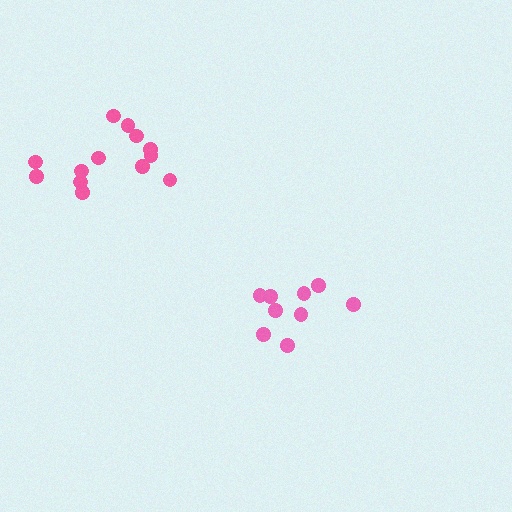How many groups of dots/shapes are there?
There are 2 groups.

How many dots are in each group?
Group 1: 9 dots, Group 2: 13 dots (22 total).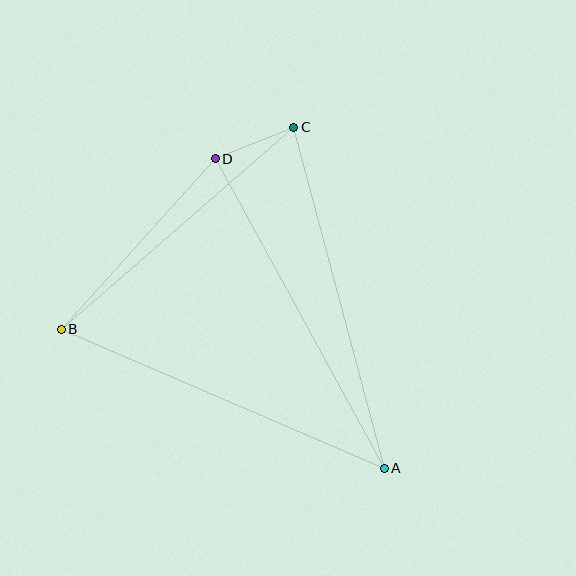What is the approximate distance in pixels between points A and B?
The distance between A and B is approximately 351 pixels.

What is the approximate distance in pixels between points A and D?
The distance between A and D is approximately 353 pixels.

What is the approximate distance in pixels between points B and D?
The distance between B and D is approximately 230 pixels.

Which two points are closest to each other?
Points C and D are closest to each other.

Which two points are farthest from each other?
Points A and C are farthest from each other.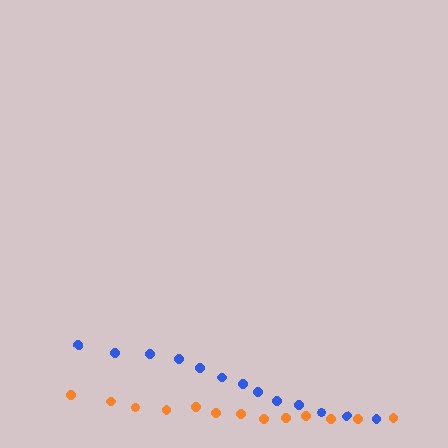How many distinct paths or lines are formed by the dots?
There are 2 distinct paths.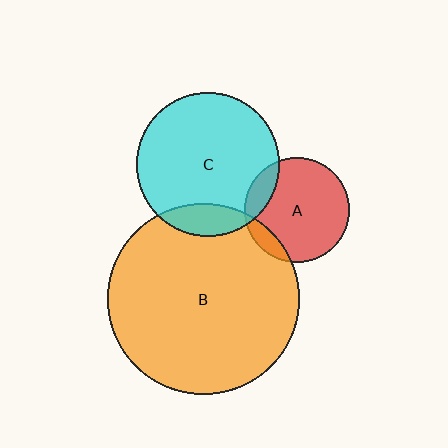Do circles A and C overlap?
Yes.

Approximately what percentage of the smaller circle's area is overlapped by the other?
Approximately 15%.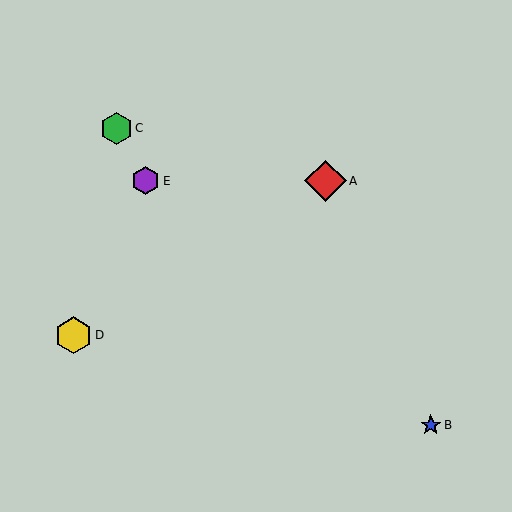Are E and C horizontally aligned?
No, E is at y≈181 and C is at y≈128.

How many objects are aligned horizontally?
2 objects (A, E) are aligned horizontally.